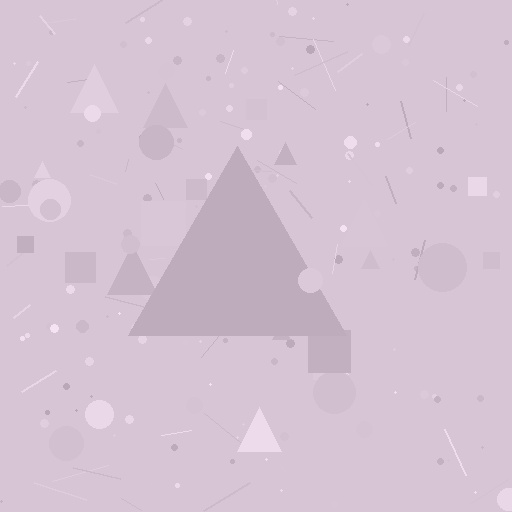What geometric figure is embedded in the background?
A triangle is embedded in the background.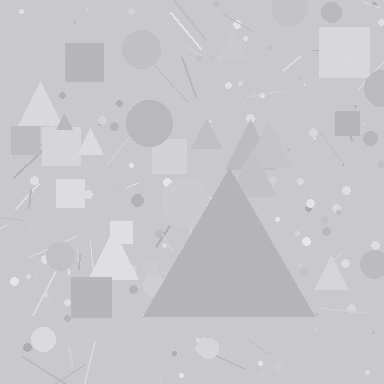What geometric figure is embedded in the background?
A triangle is embedded in the background.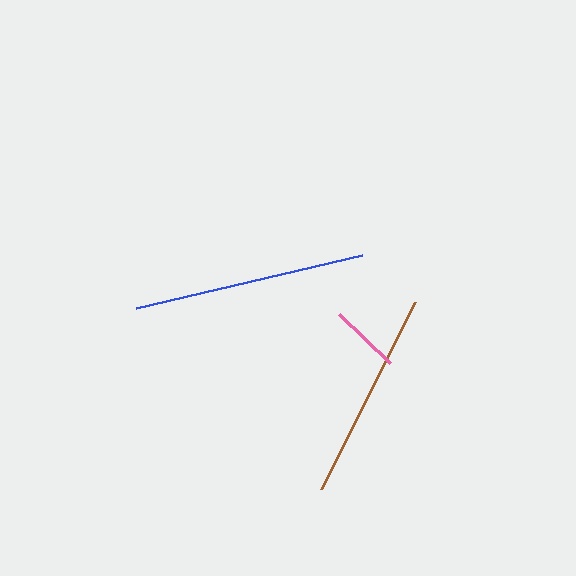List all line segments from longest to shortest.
From longest to shortest: blue, brown, pink.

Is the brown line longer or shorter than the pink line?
The brown line is longer than the pink line.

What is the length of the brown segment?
The brown segment is approximately 209 pixels long.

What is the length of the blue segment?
The blue segment is approximately 233 pixels long.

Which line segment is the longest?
The blue line is the longest at approximately 233 pixels.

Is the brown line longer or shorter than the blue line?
The blue line is longer than the brown line.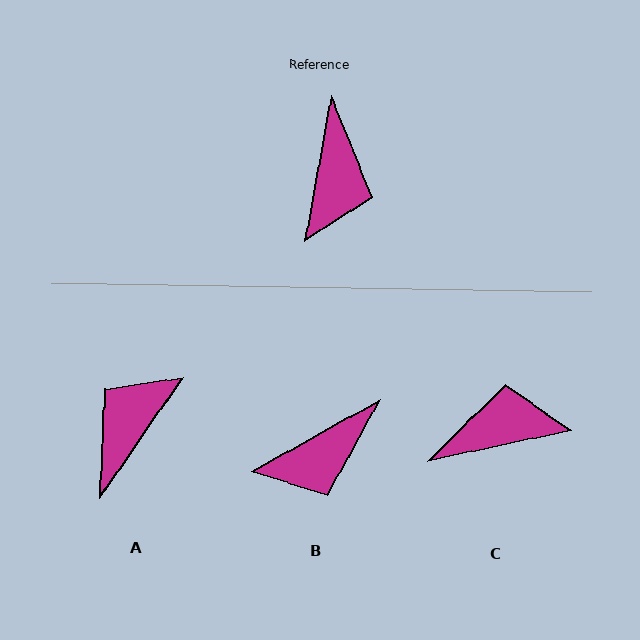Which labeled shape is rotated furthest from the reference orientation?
A, about 155 degrees away.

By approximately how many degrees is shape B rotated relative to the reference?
Approximately 51 degrees clockwise.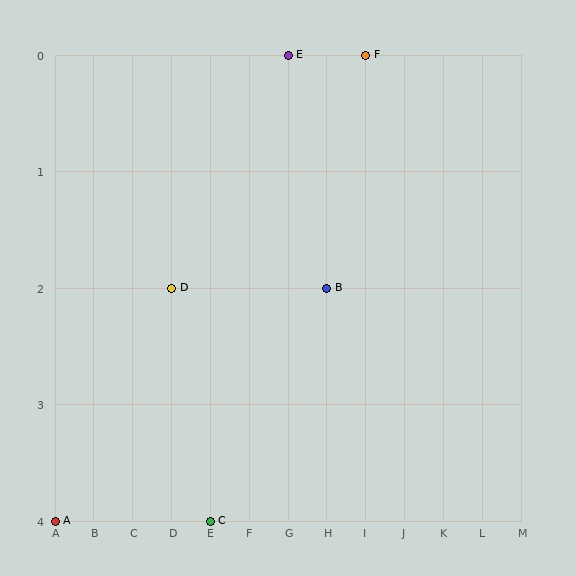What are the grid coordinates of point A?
Point A is at grid coordinates (A, 4).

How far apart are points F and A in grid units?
Points F and A are 8 columns and 4 rows apart (about 8.9 grid units diagonally).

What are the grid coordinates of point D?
Point D is at grid coordinates (D, 2).